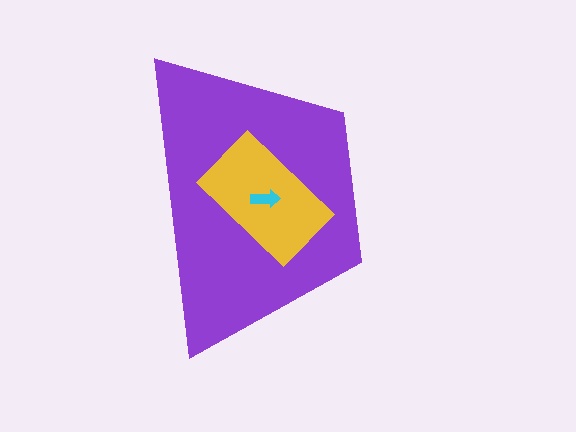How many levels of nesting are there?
3.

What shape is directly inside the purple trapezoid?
The yellow rectangle.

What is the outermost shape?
The purple trapezoid.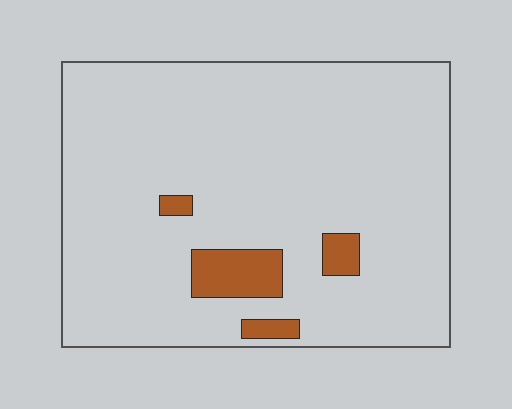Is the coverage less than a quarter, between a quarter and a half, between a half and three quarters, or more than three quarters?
Less than a quarter.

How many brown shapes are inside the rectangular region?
4.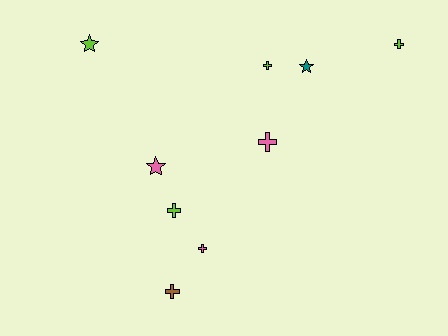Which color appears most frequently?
Lime, with 4 objects.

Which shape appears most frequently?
Cross, with 6 objects.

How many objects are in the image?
There are 9 objects.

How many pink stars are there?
There is 1 pink star.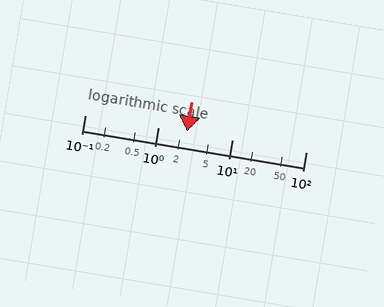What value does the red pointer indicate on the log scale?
The pointer indicates approximately 2.4.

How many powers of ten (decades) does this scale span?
The scale spans 3 decades, from 0.1 to 100.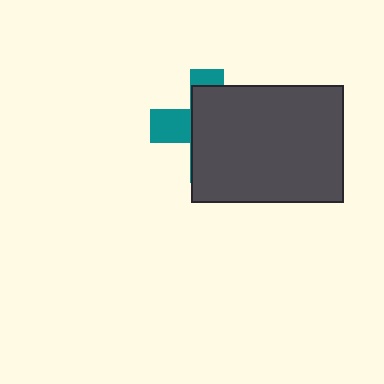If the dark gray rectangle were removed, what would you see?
You would see the complete teal cross.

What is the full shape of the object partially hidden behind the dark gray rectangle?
The partially hidden object is a teal cross.